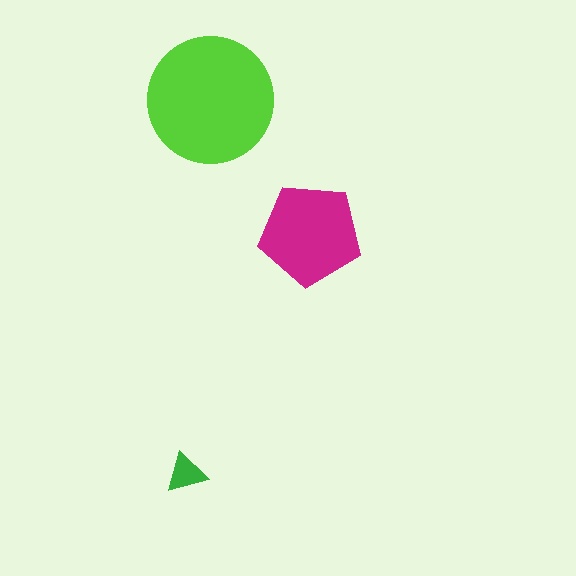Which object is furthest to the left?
The green triangle is leftmost.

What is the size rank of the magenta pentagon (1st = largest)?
2nd.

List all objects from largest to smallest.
The lime circle, the magenta pentagon, the green triangle.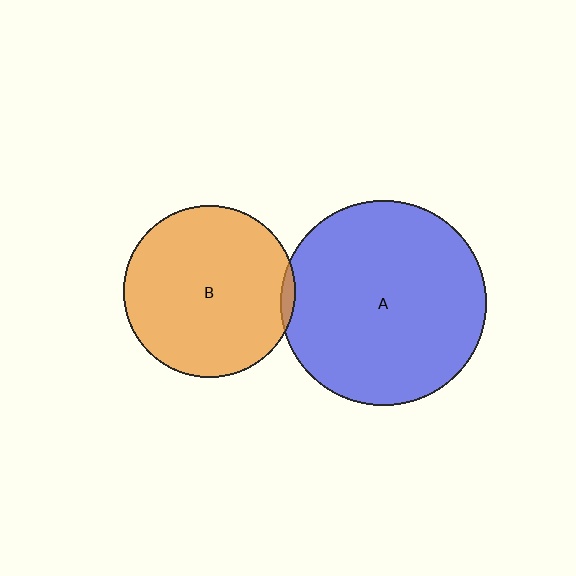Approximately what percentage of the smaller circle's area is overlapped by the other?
Approximately 5%.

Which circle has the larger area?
Circle A (blue).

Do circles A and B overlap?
Yes.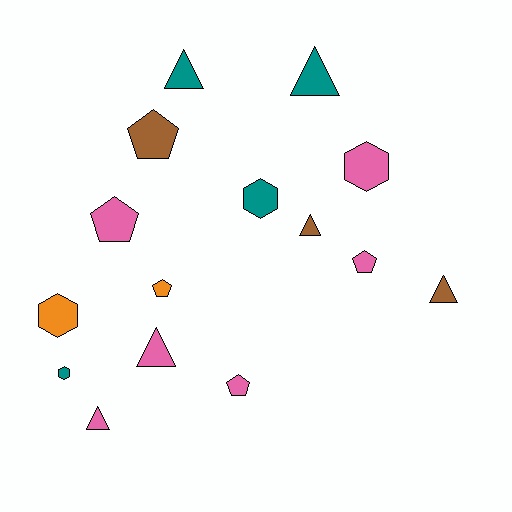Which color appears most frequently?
Pink, with 6 objects.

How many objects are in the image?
There are 15 objects.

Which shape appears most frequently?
Triangle, with 6 objects.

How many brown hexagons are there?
There are no brown hexagons.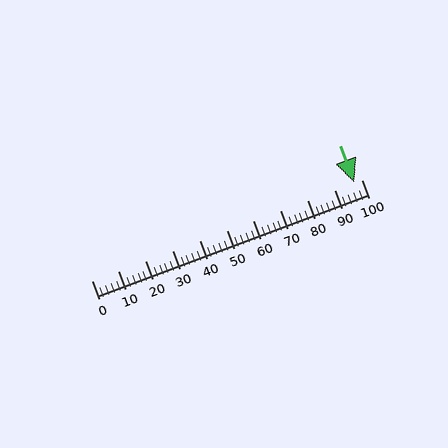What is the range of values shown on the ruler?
The ruler shows values from 0 to 100.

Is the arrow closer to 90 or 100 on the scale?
The arrow is closer to 100.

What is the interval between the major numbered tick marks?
The major tick marks are spaced 10 units apart.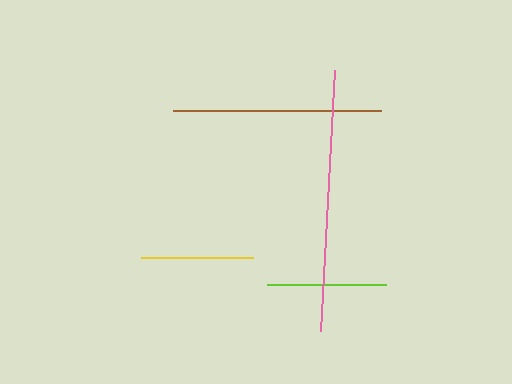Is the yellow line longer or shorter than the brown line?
The brown line is longer than the yellow line.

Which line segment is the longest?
The pink line is the longest at approximately 262 pixels.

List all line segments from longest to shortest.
From longest to shortest: pink, brown, lime, yellow.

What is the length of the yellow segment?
The yellow segment is approximately 112 pixels long.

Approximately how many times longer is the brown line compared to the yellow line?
The brown line is approximately 1.9 times the length of the yellow line.